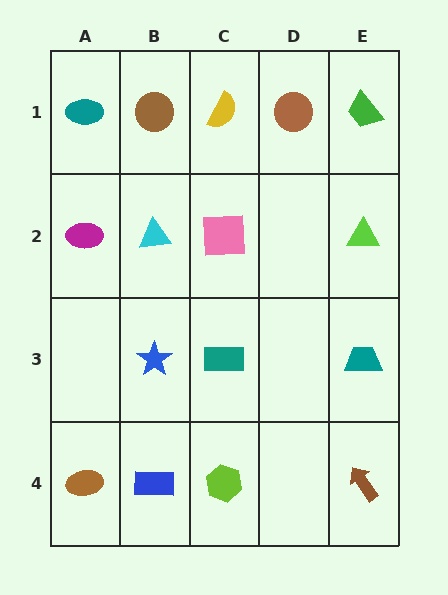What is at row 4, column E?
A brown arrow.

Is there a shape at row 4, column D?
No, that cell is empty.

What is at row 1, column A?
A teal ellipse.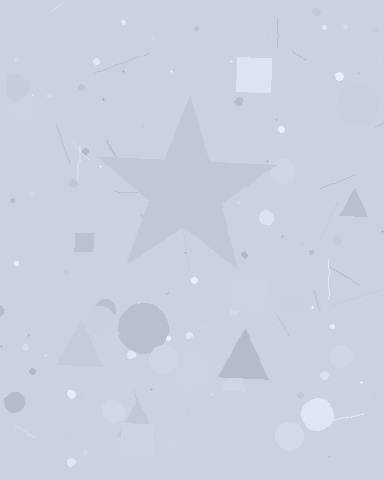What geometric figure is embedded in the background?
A star is embedded in the background.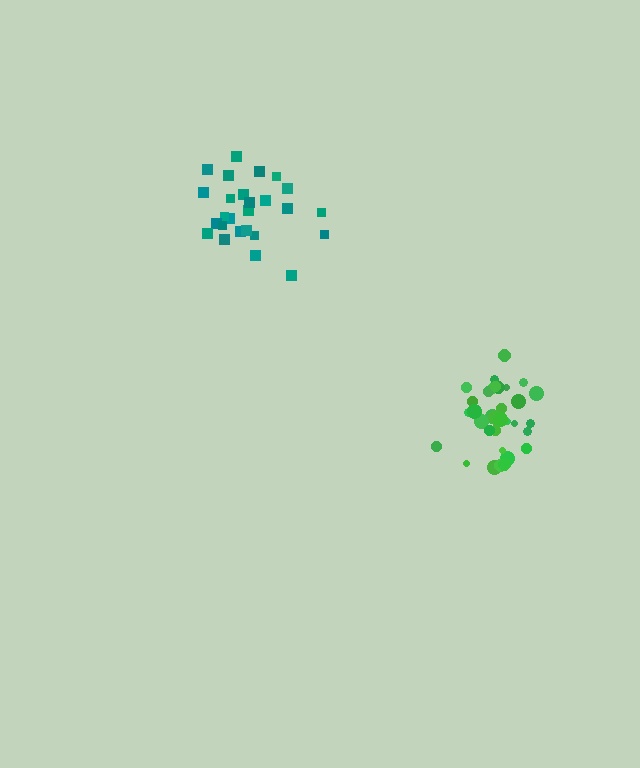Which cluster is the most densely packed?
Green.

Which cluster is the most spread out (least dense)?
Teal.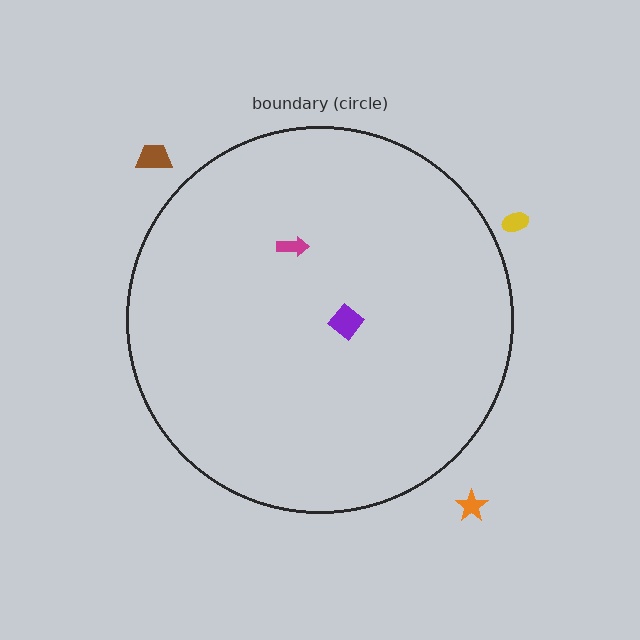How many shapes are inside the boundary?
2 inside, 3 outside.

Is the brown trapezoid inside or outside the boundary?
Outside.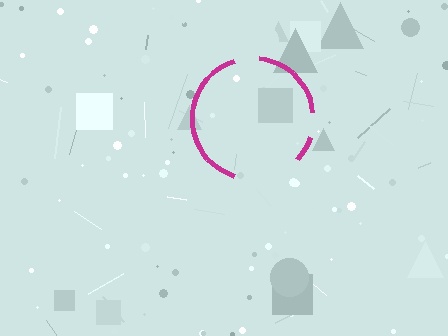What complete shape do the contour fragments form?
The contour fragments form a circle.